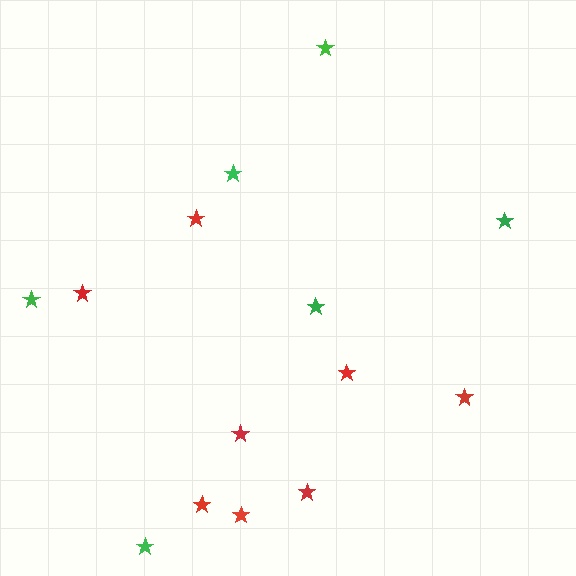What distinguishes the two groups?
There are 2 groups: one group of green stars (6) and one group of red stars (8).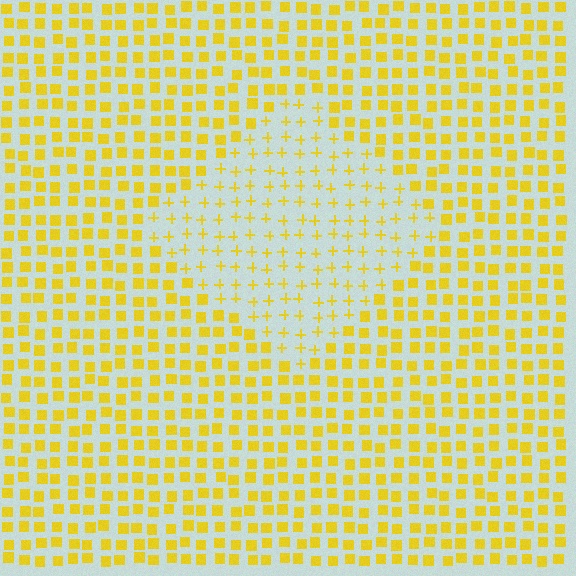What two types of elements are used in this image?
The image uses plus signs inside the diamond region and squares outside it.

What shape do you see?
I see a diamond.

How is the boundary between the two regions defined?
The boundary is defined by a change in element shape: plus signs inside vs. squares outside. All elements share the same color and spacing.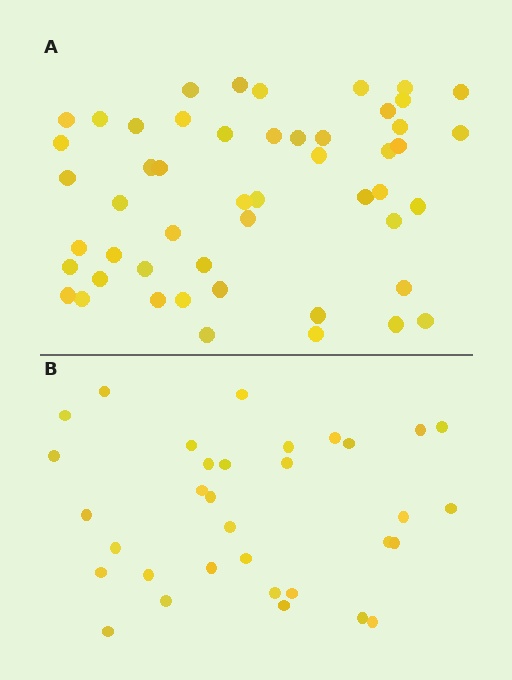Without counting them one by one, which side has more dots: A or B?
Region A (the top region) has more dots.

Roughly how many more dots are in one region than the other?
Region A has approximately 20 more dots than region B.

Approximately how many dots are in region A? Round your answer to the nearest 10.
About 50 dots. (The exact count is 51, which rounds to 50.)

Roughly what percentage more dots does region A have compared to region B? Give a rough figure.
About 55% more.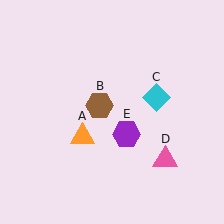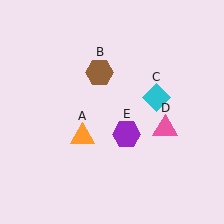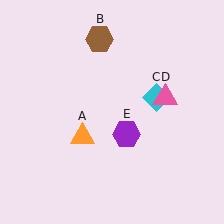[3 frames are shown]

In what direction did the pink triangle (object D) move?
The pink triangle (object D) moved up.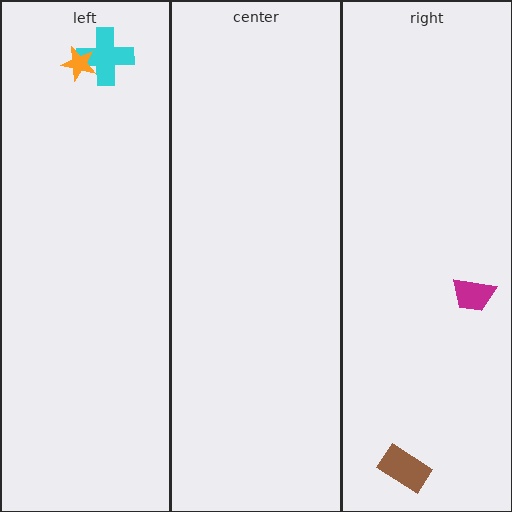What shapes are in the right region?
The magenta trapezoid, the brown rectangle.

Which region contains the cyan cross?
The left region.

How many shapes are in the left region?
2.